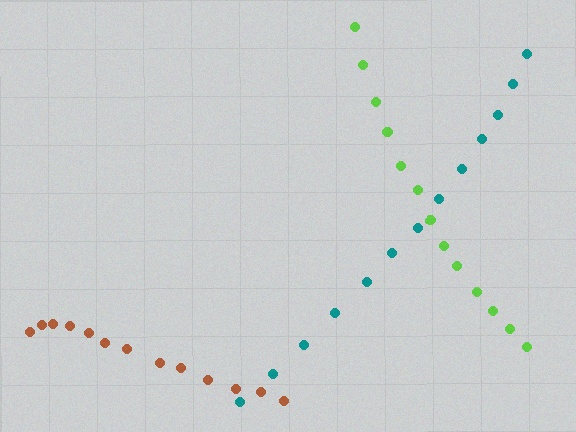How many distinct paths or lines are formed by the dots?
There are 3 distinct paths.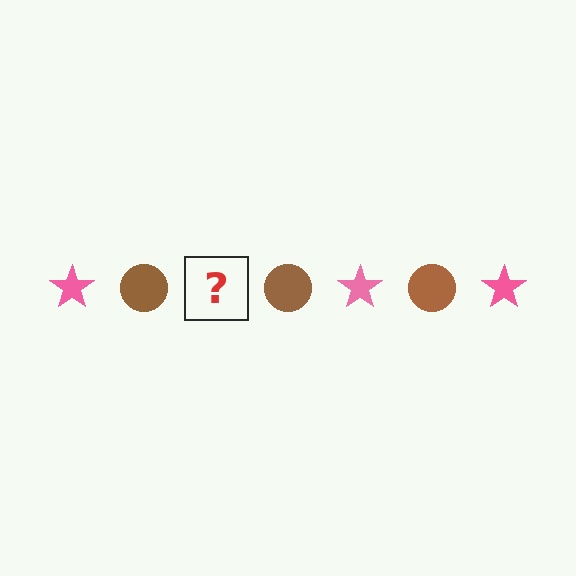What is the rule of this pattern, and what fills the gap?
The rule is that the pattern alternates between pink star and brown circle. The gap should be filled with a pink star.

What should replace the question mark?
The question mark should be replaced with a pink star.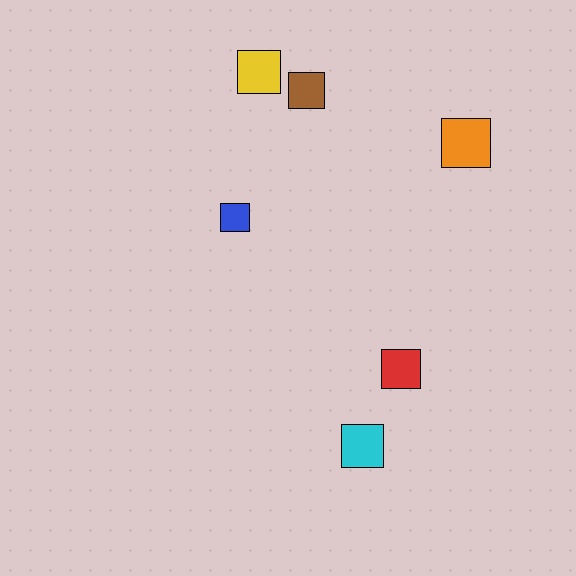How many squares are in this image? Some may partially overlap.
There are 6 squares.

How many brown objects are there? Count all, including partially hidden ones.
There is 1 brown object.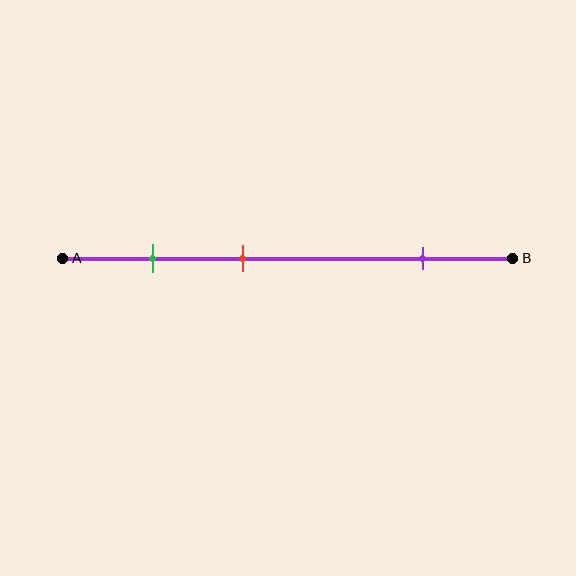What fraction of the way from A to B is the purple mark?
The purple mark is approximately 80% (0.8) of the way from A to B.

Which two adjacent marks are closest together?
The green and red marks are the closest adjacent pair.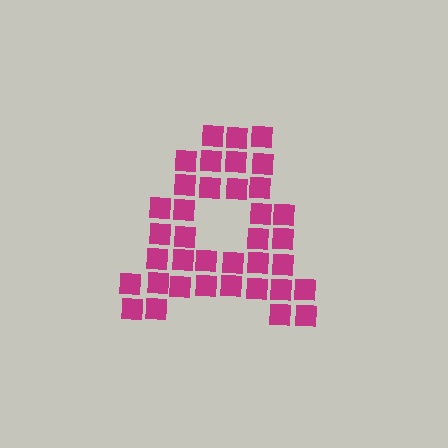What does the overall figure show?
The overall figure shows the letter A.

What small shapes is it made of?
It is made of small squares.